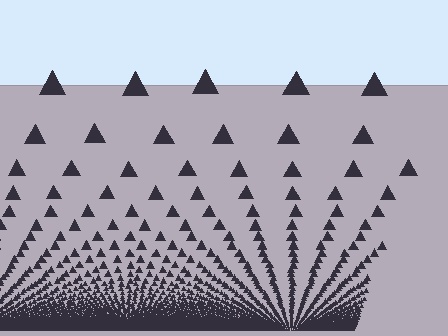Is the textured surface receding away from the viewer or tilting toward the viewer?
The surface appears to tilt toward the viewer. Texture elements get larger and sparser toward the top.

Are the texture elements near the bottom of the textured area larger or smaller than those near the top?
Smaller. The gradient is inverted — elements near the bottom are smaller and denser.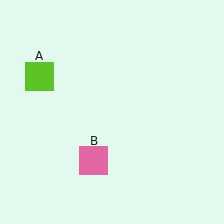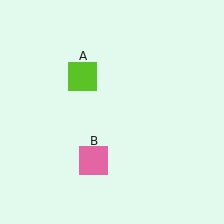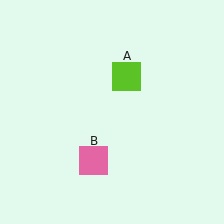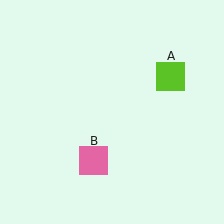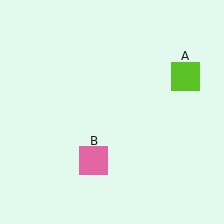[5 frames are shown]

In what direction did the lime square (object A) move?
The lime square (object A) moved right.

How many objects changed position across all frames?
1 object changed position: lime square (object A).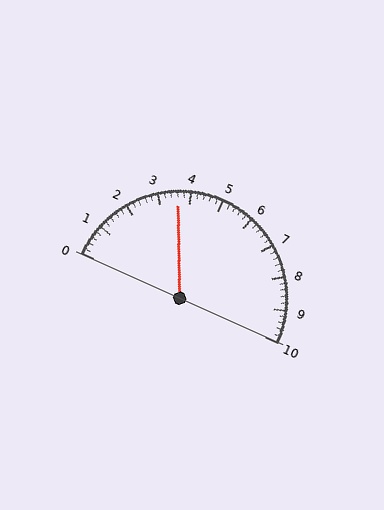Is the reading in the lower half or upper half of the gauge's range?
The reading is in the lower half of the range (0 to 10).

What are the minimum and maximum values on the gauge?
The gauge ranges from 0 to 10.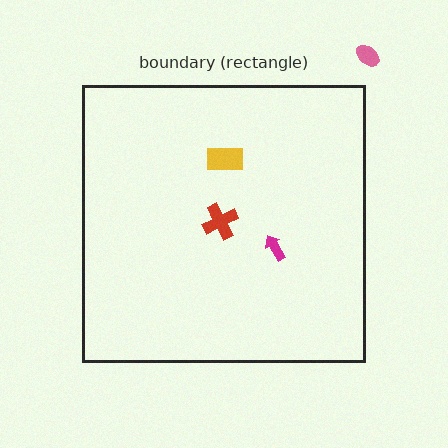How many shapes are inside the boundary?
3 inside, 1 outside.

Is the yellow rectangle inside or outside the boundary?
Inside.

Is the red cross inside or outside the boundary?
Inside.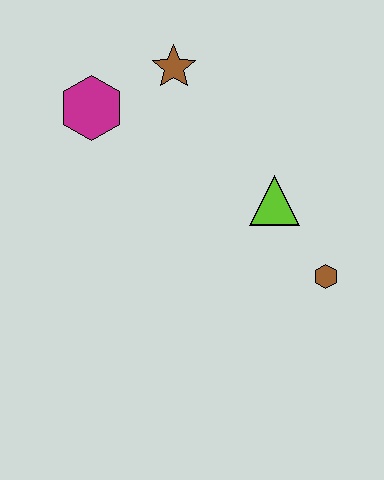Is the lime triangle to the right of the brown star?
Yes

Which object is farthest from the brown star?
The brown hexagon is farthest from the brown star.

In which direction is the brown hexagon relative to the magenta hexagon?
The brown hexagon is to the right of the magenta hexagon.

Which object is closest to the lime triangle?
The brown hexagon is closest to the lime triangle.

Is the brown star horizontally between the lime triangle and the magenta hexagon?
Yes